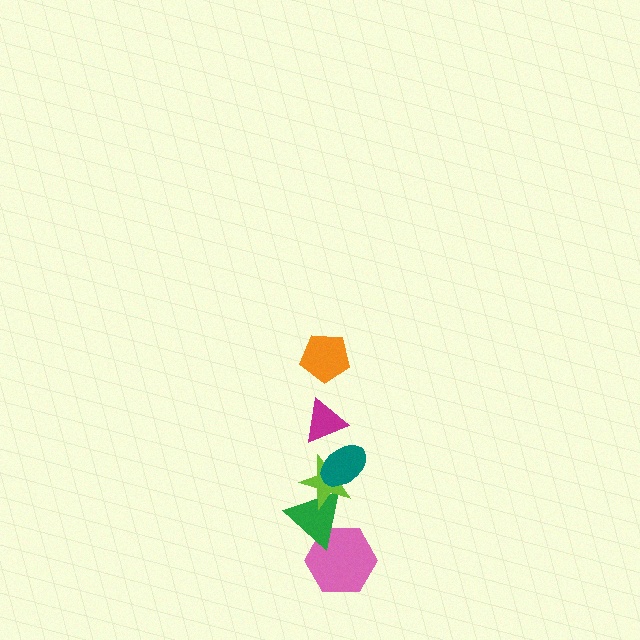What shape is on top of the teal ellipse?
The magenta triangle is on top of the teal ellipse.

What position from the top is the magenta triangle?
The magenta triangle is 2nd from the top.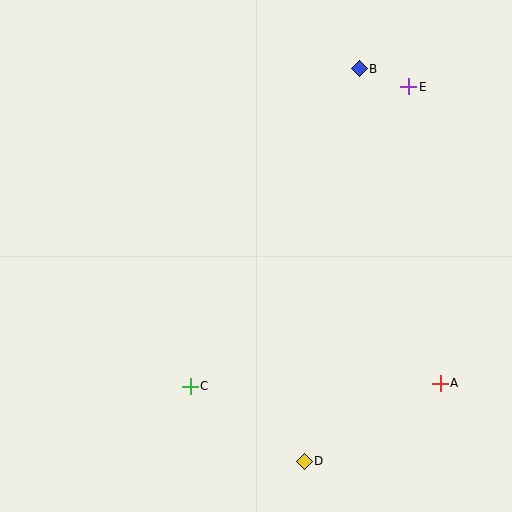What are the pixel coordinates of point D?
Point D is at (304, 461).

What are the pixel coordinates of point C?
Point C is at (190, 386).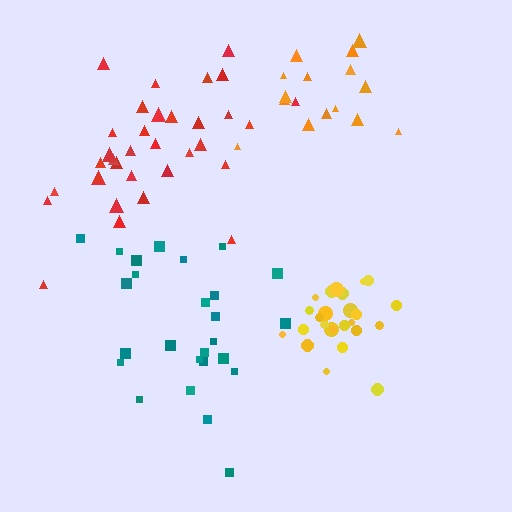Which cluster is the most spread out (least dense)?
Red.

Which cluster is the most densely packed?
Yellow.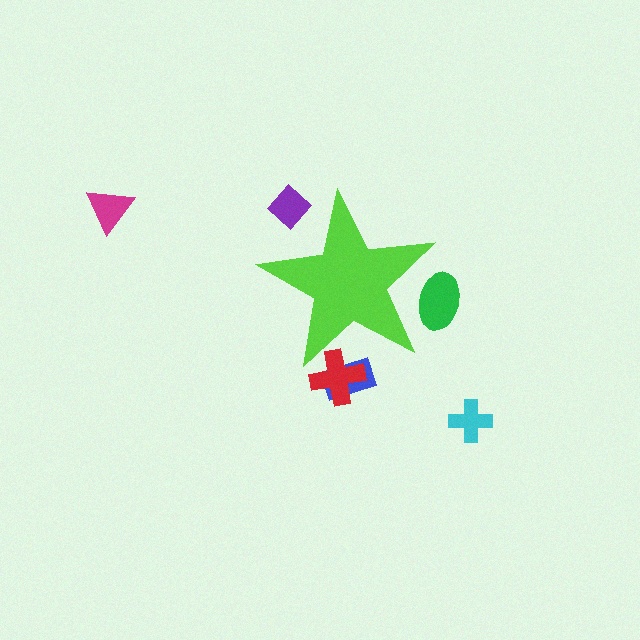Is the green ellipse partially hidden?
Yes, the green ellipse is partially hidden behind the lime star.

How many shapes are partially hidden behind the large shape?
4 shapes are partially hidden.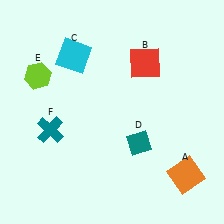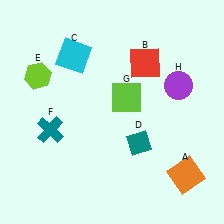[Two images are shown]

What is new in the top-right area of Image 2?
A lime square (G) was added in the top-right area of Image 2.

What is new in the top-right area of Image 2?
A purple circle (H) was added in the top-right area of Image 2.